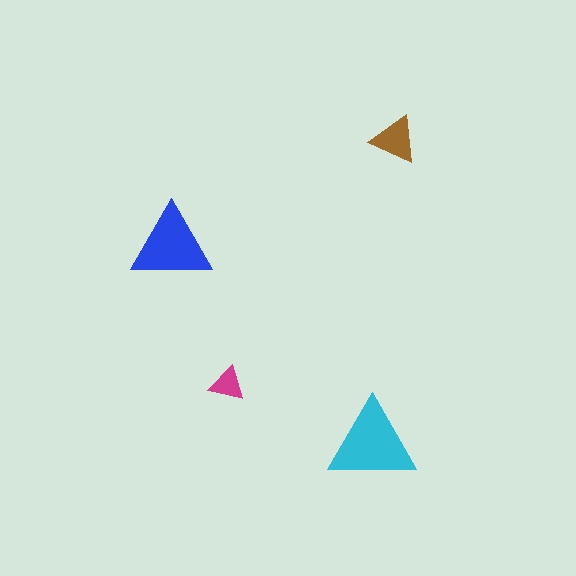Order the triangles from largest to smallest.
the cyan one, the blue one, the brown one, the magenta one.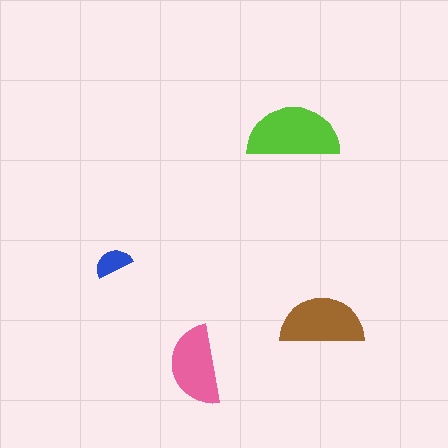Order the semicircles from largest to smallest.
the lime one, the brown one, the pink one, the blue one.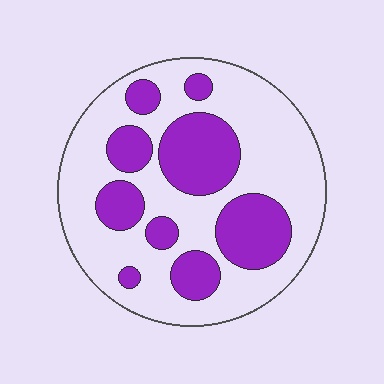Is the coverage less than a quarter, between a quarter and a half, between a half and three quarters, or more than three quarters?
Between a quarter and a half.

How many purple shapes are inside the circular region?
9.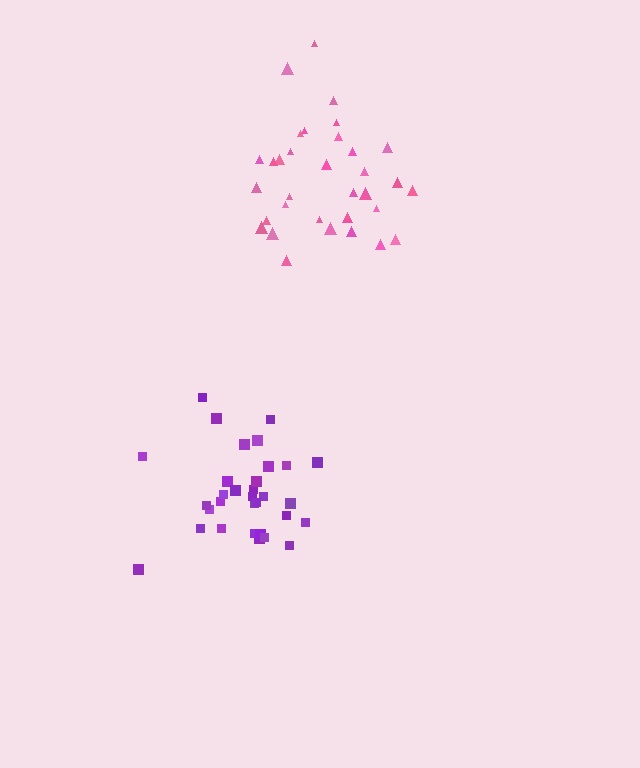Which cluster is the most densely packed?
Purple.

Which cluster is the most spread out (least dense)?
Pink.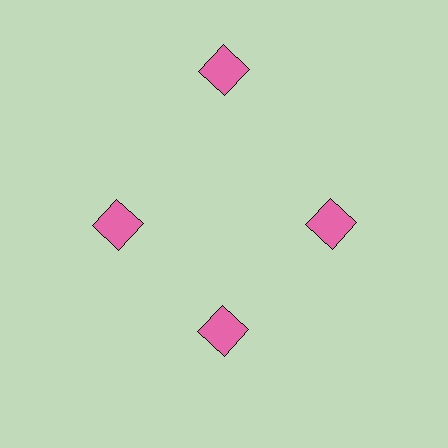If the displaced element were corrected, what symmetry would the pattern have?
It would have 4-fold rotational symmetry — the pattern would map onto itself every 90 degrees.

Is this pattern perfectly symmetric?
No. The 4 pink squares are arranged in a ring, but one element near the 12 o'clock position is pushed outward from the center, breaking the 4-fold rotational symmetry.